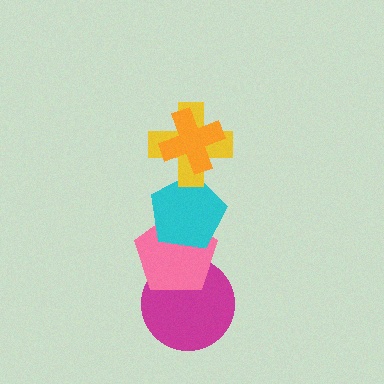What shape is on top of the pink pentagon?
The cyan pentagon is on top of the pink pentagon.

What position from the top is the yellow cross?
The yellow cross is 2nd from the top.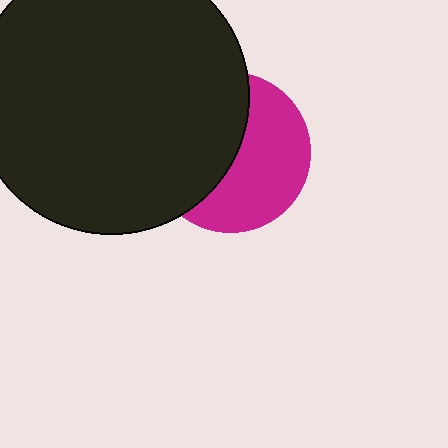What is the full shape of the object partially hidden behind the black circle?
The partially hidden object is a magenta circle.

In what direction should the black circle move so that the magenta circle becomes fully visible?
The black circle should move left. That is the shortest direction to clear the overlap and leave the magenta circle fully visible.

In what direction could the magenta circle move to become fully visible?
The magenta circle could move right. That would shift it out from behind the black circle entirely.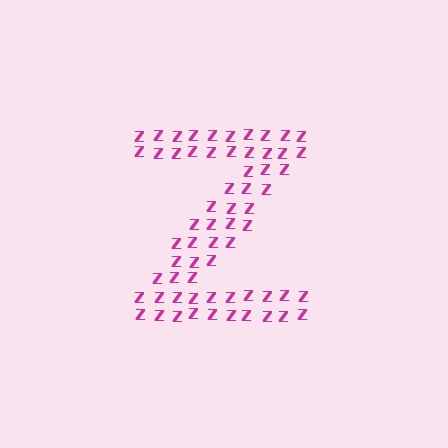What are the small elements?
The small elements are letter Z's.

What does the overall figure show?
The overall figure shows the letter Z.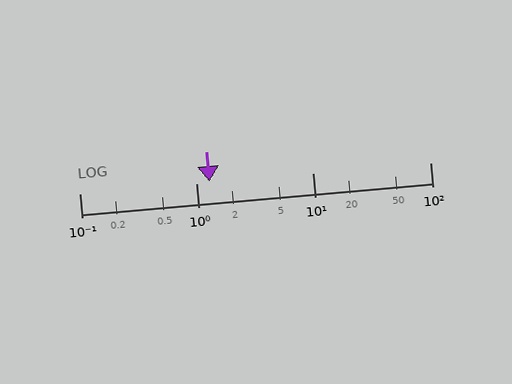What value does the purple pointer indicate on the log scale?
The pointer indicates approximately 1.3.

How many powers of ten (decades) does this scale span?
The scale spans 3 decades, from 0.1 to 100.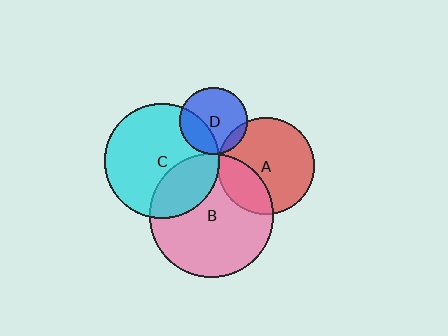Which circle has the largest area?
Circle B (pink).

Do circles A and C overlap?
Yes.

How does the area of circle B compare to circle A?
Approximately 1.7 times.